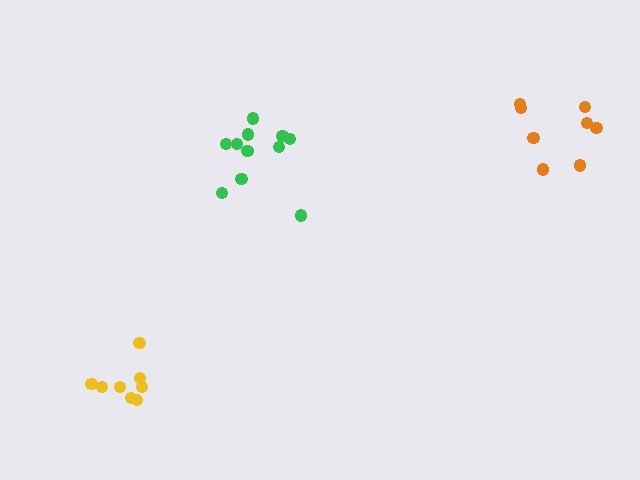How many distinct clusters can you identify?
There are 3 distinct clusters.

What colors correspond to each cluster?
The clusters are colored: green, orange, yellow.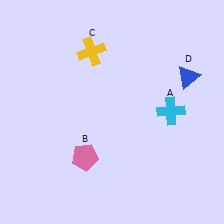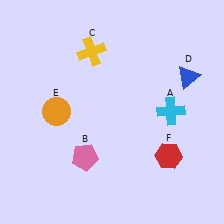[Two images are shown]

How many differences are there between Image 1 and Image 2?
There are 2 differences between the two images.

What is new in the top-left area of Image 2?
An orange circle (E) was added in the top-left area of Image 2.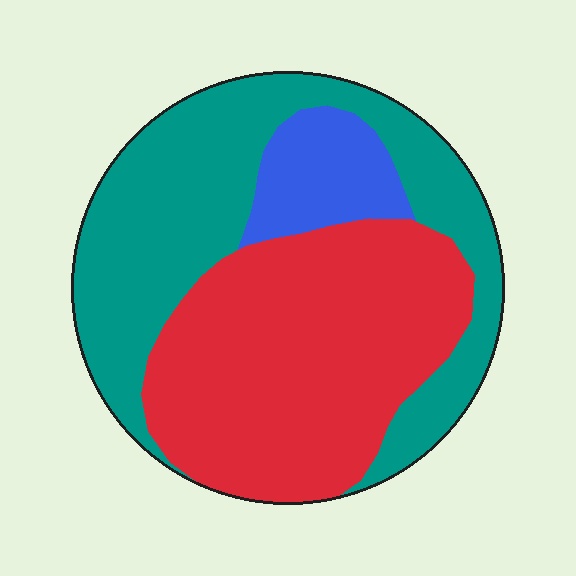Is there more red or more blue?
Red.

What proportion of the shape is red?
Red covers about 45% of the shape.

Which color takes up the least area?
Blue, at roughly 10%.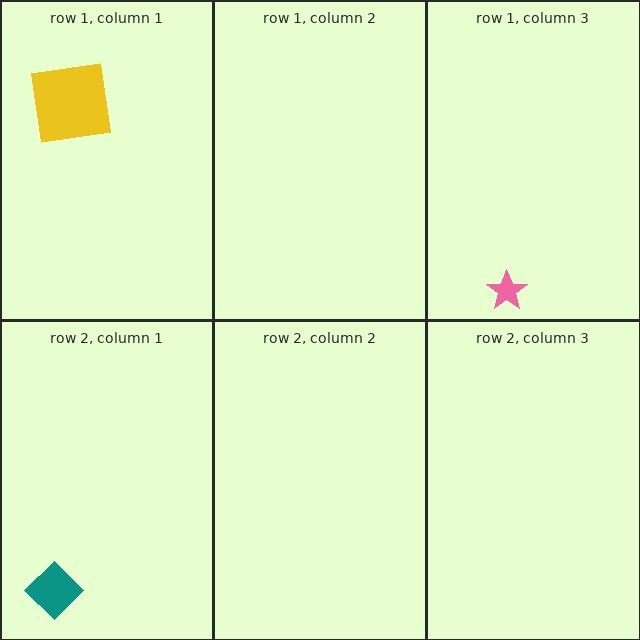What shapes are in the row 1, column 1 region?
The yellow square.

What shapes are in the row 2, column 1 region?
The teal diamond.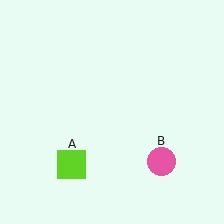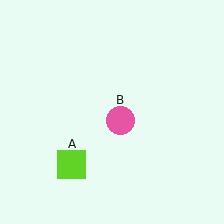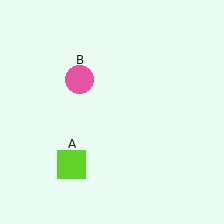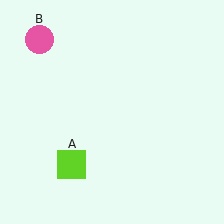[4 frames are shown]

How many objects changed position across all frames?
1 object changed position: pink circle (object B).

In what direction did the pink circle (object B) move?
The pink circle (object B) moved up and to the left.